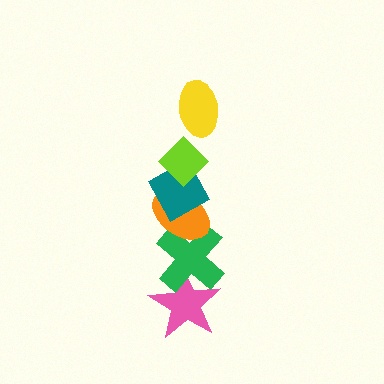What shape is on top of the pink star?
The green cross is on top of the pink star.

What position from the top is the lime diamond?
The lime diamond is 2nd from the top.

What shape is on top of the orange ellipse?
The teal diamond is on top of the orange ellipse.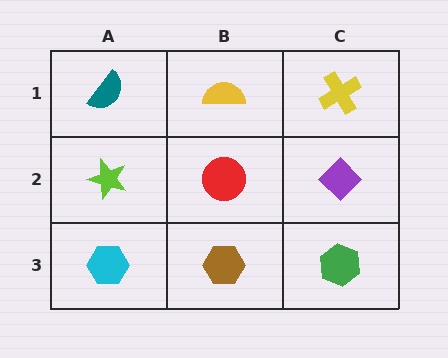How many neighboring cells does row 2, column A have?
3.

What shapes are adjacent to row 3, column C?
A purple diamond (row 2, column C), a brown hexagon (row 3, column B).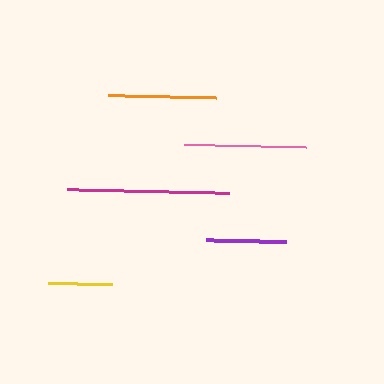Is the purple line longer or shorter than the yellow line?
The purple line is longer than the yellow line.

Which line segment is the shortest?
The yellow line is the shortest at approximately 65 pixels.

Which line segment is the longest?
The magenta line is the longest at approximately 162 pixels.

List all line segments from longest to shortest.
From longest to shortest: magenta, pink, orange, purple, yellow.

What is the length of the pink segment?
The pink segment is approximately 122 pixels long.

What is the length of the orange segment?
The orange segment is approximately 108 pixels long.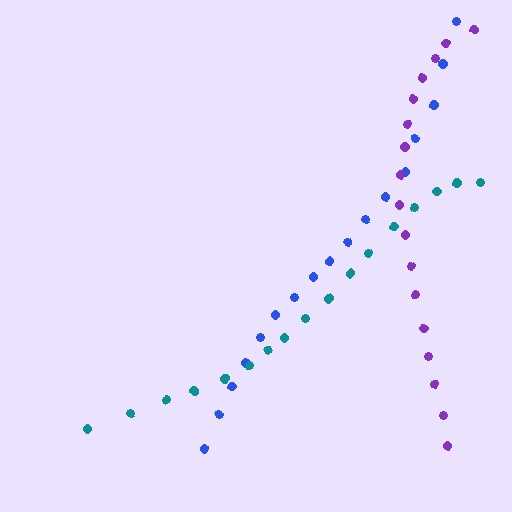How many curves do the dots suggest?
There are 3 distinct paths.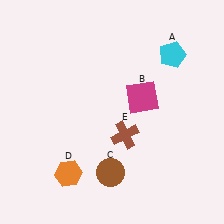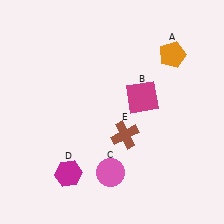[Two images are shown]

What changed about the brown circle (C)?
In Image 1, C is brown. In Image 2, it changed to pink.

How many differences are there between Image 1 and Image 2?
There are 3 differences between the two images.